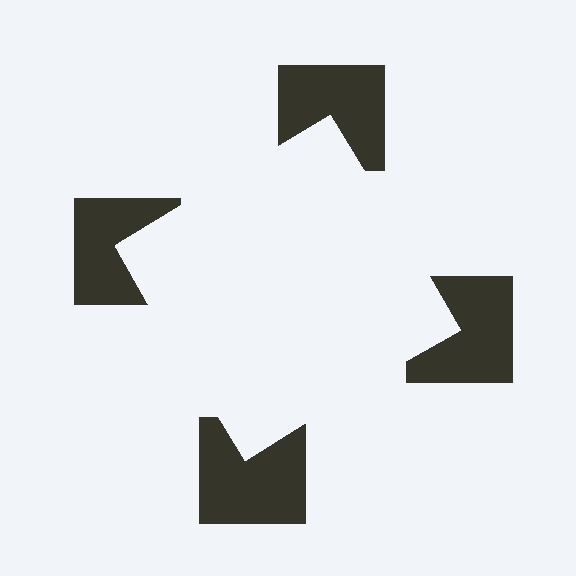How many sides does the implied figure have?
4 sides.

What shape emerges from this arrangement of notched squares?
An illusory square — its edges are inferred from the aligned wedge cuts in the notched squares, not physically drawn.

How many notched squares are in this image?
There are 4 — one at each vertex of the illusory square.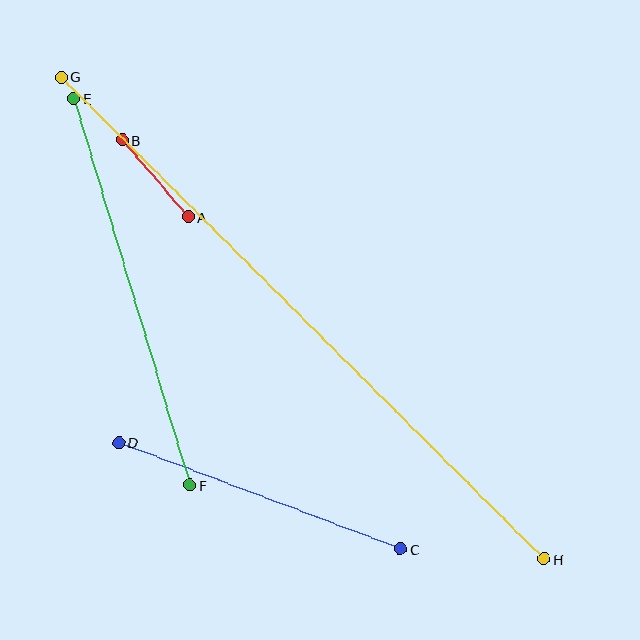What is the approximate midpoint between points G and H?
The midpoint is at approximately (303, 318) pixels.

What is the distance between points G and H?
The distance is approximately 683 pixels.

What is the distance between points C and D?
The distance is approximately 301 pixels.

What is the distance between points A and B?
The distance is approximately 101 pixels.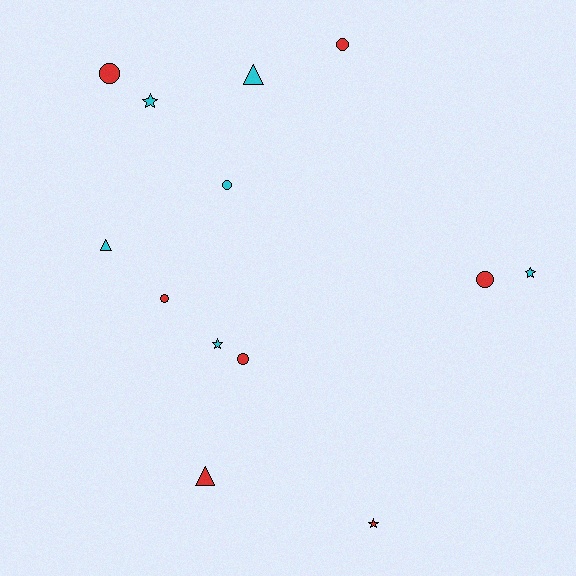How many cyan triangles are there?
There are 2 cyan triangles.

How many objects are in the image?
There are 13 objects.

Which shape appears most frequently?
Circle, with 6 objects.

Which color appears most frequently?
Red, with 7 objects.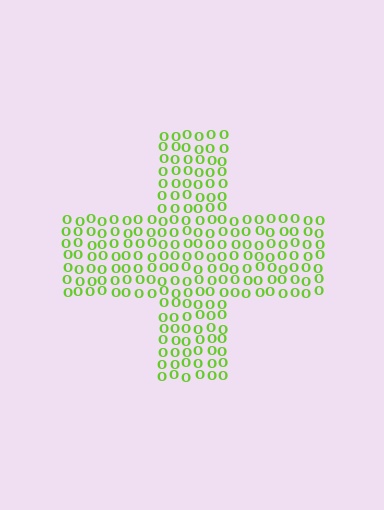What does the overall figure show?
The overall figure shows a cross.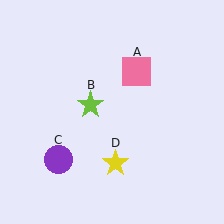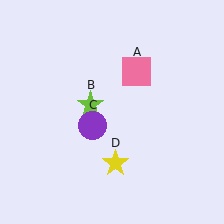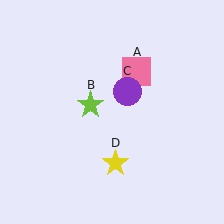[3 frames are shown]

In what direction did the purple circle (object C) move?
The purple circle (object C) moved up and to the right.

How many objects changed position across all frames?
1 object changed position: purple circle (object C).